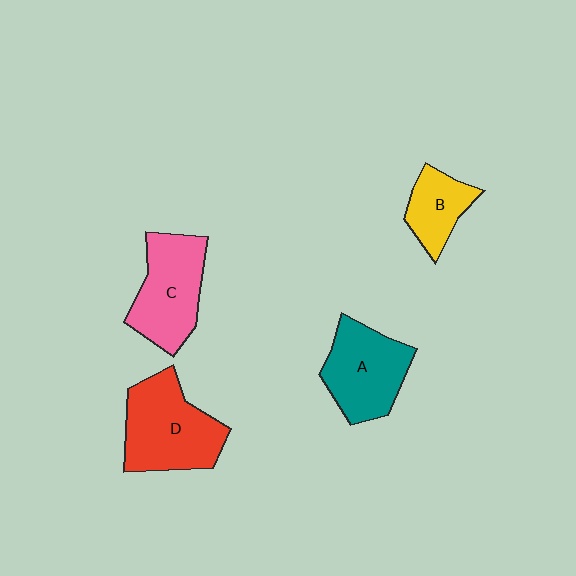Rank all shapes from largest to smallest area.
From largest to smallest: D (red), C (pink), A (teal), B (yellow).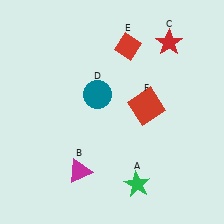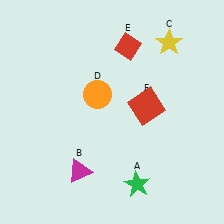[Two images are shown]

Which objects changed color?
C changed from red to yellow. D changed from teal to orange.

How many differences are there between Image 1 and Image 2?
There are 2 differences between the two images.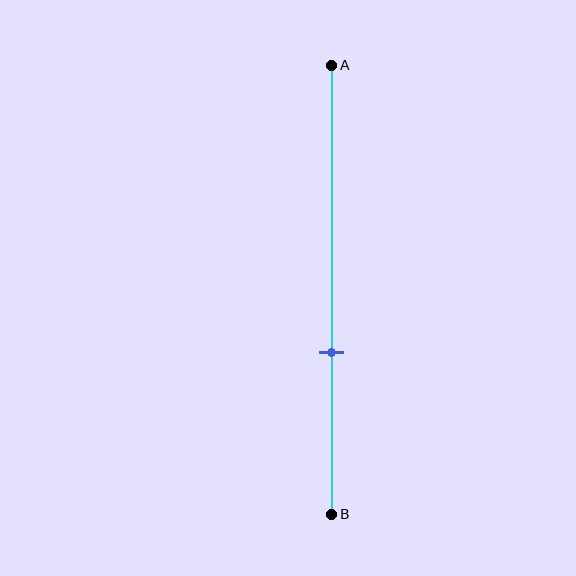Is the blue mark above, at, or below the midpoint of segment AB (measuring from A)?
The blue mark is below the midpoint of segment AB.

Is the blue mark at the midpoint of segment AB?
No, the mark is at about 65% from A, not at the 50% midpoint.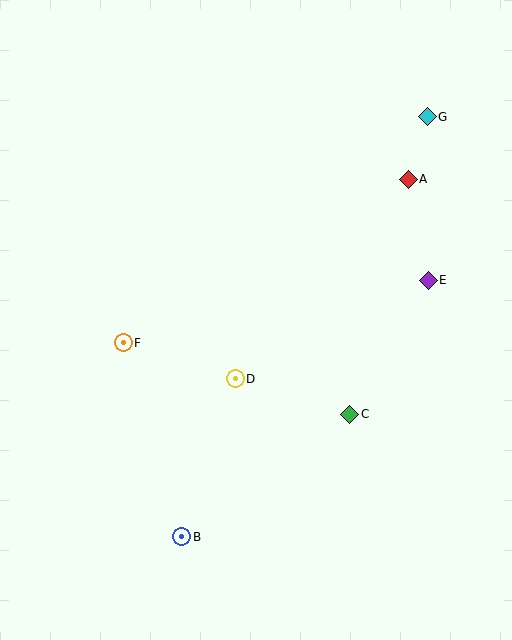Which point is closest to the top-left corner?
Point F is closest to the top-left corner.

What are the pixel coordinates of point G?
Point G is at (427, 117).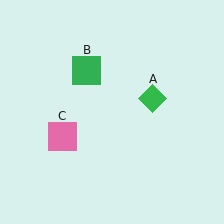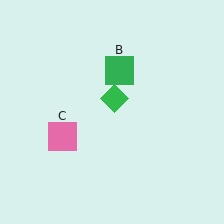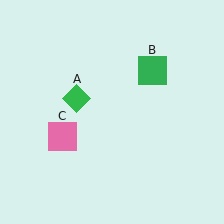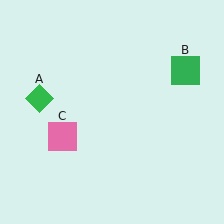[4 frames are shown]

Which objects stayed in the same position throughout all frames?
Pink square (object C) remained stationary.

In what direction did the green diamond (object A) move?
The green diamond (object A) moved left.